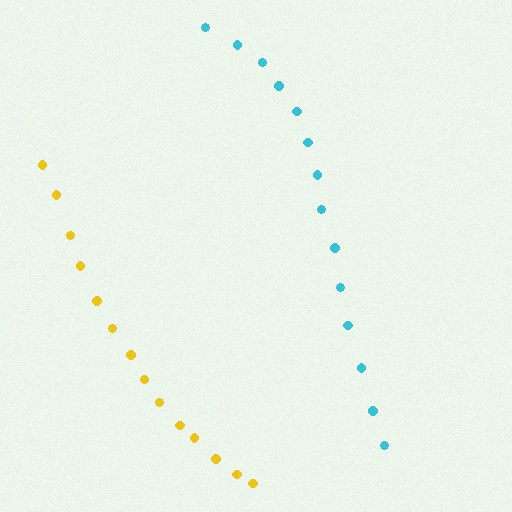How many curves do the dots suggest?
There are 2 distinct paths.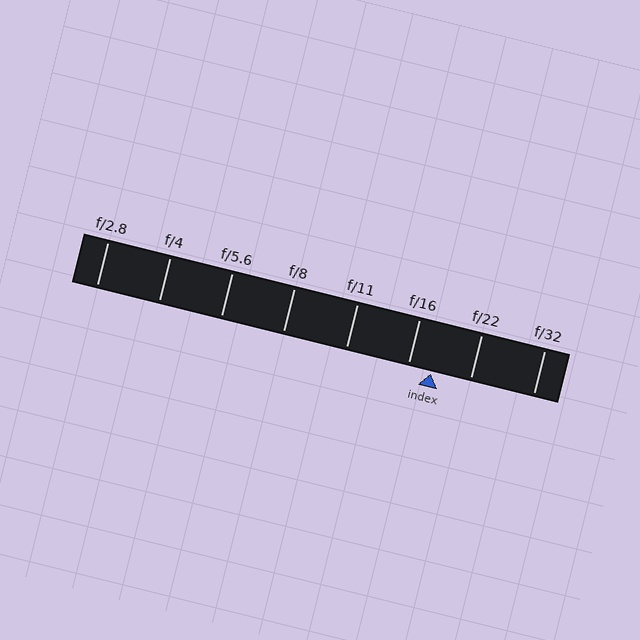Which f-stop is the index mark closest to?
The index mark is closest to f/16.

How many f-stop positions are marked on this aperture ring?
There are 8 f-stop positions marked.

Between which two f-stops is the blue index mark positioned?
The index mark is between f/16 and f/22.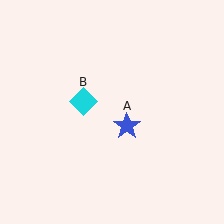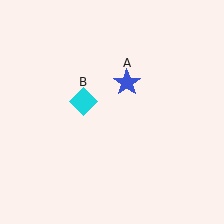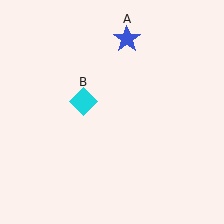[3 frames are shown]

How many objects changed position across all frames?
1 object changed position: blue star (object A).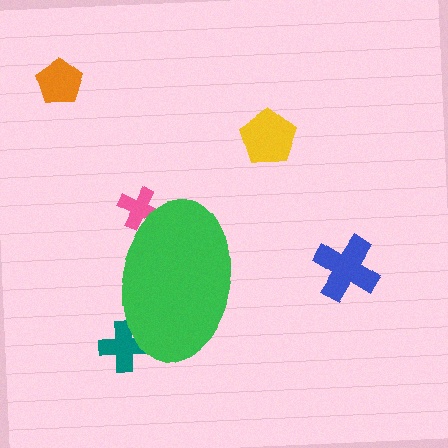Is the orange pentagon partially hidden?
No, the orange pentagon is fully visible.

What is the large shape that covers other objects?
A green ellipse.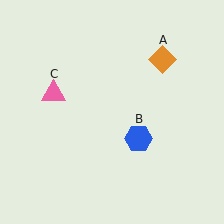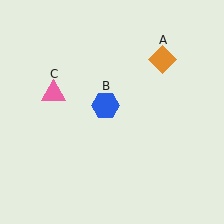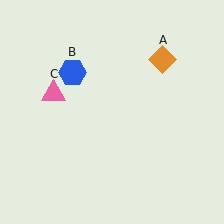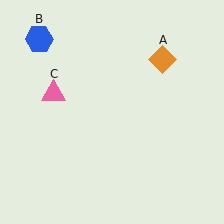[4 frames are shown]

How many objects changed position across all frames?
1 object changed position: blue hexagon (object B).